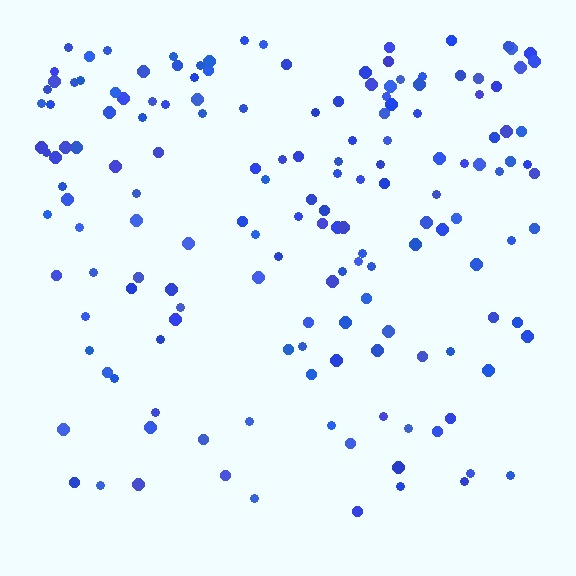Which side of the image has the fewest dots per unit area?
The bottom.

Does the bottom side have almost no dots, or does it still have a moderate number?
Still a moderate number, just noticeably fewer than the top.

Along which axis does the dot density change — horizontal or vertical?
Vertical.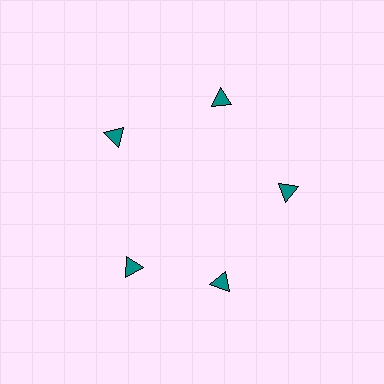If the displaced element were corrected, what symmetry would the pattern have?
It would have 5-fold rotational symmetry — the pattern would map onto itself every 72 degrees.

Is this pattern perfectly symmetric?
No. The 5 teal triangles are arranged in a ring, but one element near the 8 o'clock position is rotated out of alignment along the ring, breaking the 5-fold rotational symmetry.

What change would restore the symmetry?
The symmetry would be restored by rotating it back into even spacing with its neighbors so that all 5 triangles sit at equal angles and equal distance from the center.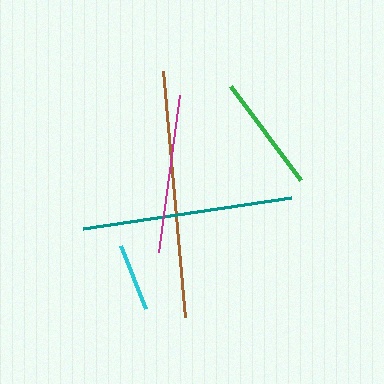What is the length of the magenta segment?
The magenta segment is approximately 158 pixels long.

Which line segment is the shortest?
The cyan line is the shortest at approximately 68 pixels.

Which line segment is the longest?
The brown line is the longest at approximately 247 pixels.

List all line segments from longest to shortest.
From longest to shortest: brown, teal, magenta, green, cyan.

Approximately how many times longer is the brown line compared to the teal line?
The brown line is approximately 1.2 times the length of the teal line.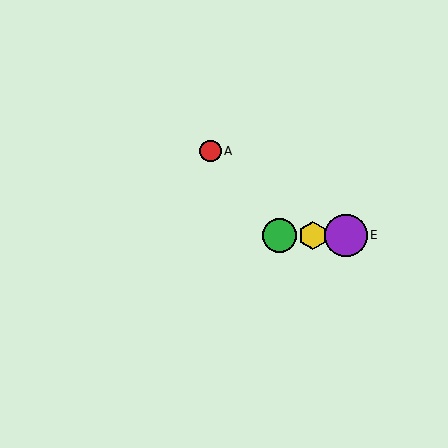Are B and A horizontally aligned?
No, B is at y≈235 and A is at y≈151.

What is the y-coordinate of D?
Object D is at y≈235.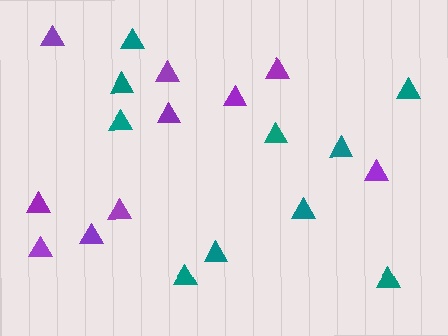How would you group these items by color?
There are 2 groups: one group of teal triangles (10) and one group of purple triangles (10).